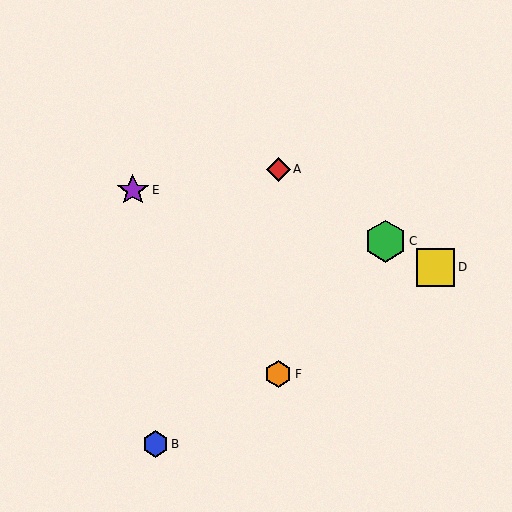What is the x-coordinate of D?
Object D is at x≈436.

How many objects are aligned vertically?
2 objects (A, F) are aligned vertically.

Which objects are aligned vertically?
Objects A, F are aligned vertically.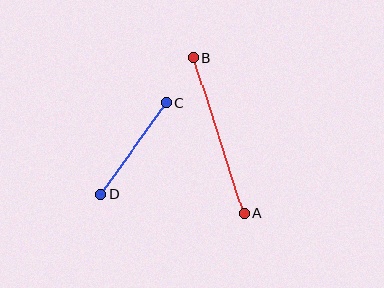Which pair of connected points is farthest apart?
Points A and B are farthest apart.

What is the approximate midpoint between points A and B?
The midpoint is at approximately (219, 136) pixels.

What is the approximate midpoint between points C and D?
The midpoint is at approximately (134, 148) pixels.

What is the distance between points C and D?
The distance is approximately 112 pixels.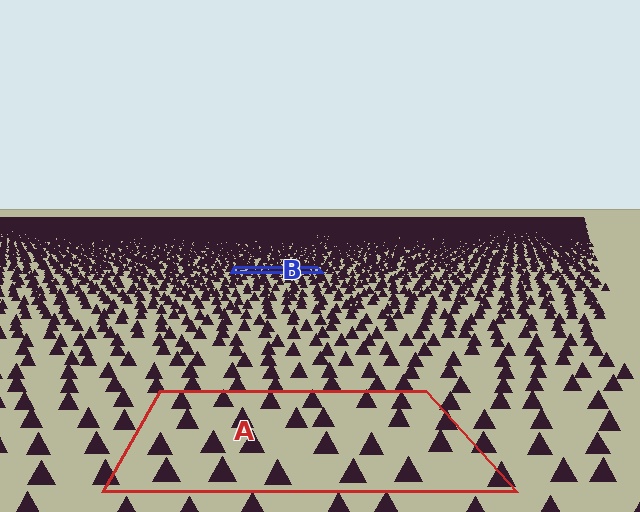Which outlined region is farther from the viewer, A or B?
Region B is farther from the viewer — the texture elements inside it appear smaller and more densely packed.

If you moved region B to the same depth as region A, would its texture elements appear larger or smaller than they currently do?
They would appear larger. At a closer depth, the same texture elements are projected at a bigger on-screen size.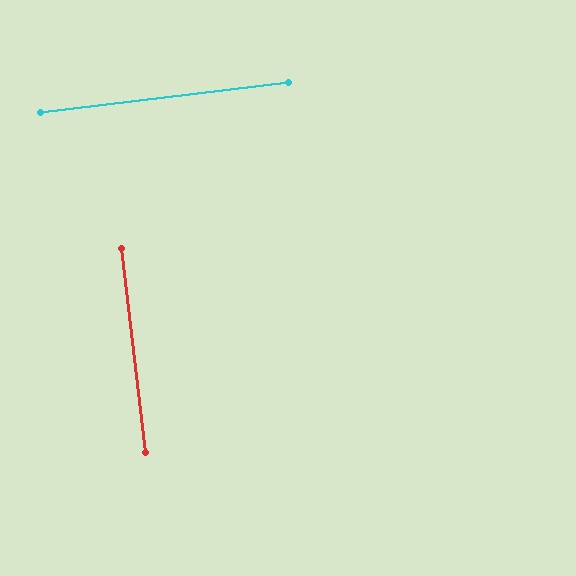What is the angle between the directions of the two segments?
Approximately 90 degrees.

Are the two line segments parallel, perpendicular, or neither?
Perpendicular — they meet at approximately 90°.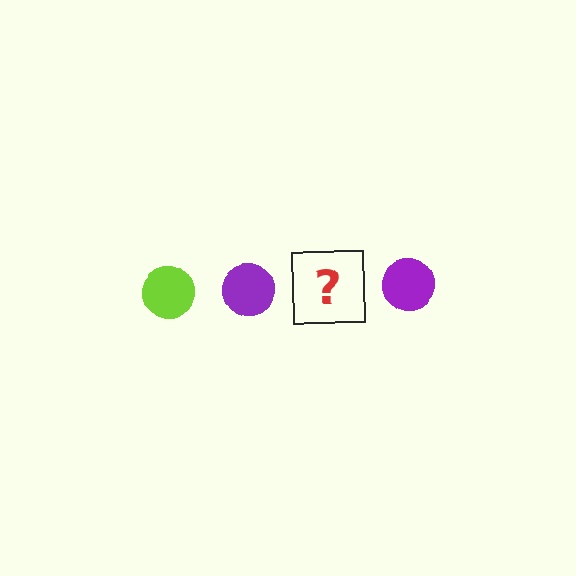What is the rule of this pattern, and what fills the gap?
The rule is that the pattern cycles through lime, purple circles. The gap should be filled with a lime circle.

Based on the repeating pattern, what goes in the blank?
The blank should be a lime circle.